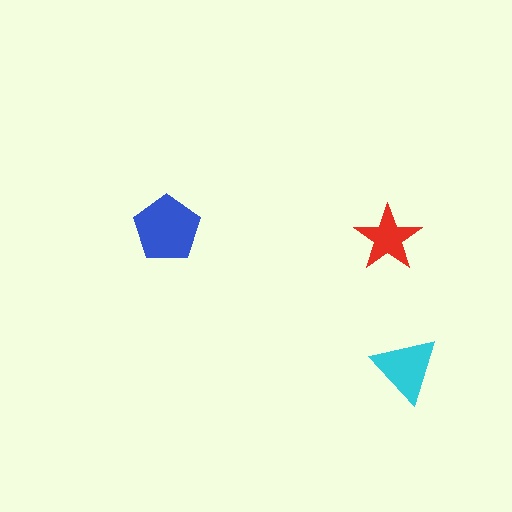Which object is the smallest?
The red star.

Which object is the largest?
The blue pentagon.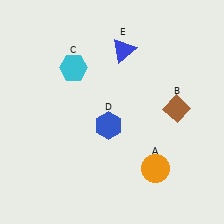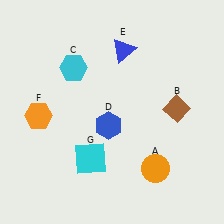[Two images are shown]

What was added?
An orange hexagon (F), a cyan square (G) were added in Image 2.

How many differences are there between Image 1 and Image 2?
There are 2 differences between the two images.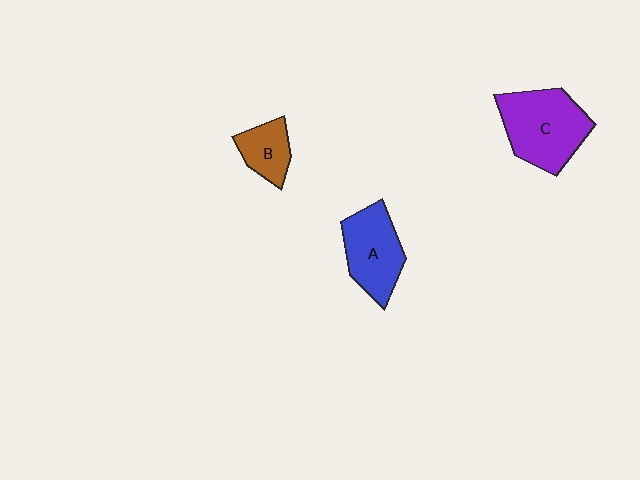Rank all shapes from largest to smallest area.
From largest to smallest: C (purple), A (blue), B (brown).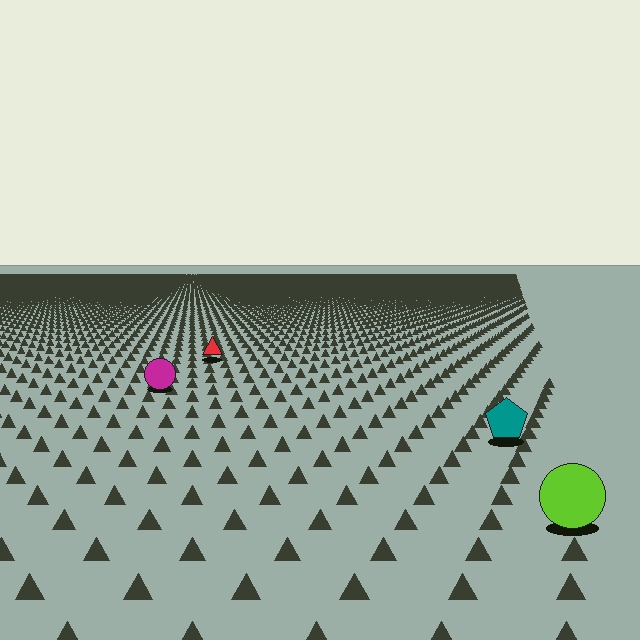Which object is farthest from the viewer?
The red triangle is farthest from the viewer. It appears smaller and the ground texture around it is denser.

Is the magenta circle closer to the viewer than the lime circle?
No. The lime circle is closer — you can tell from the texture gradient: the ground texture is coarser near it.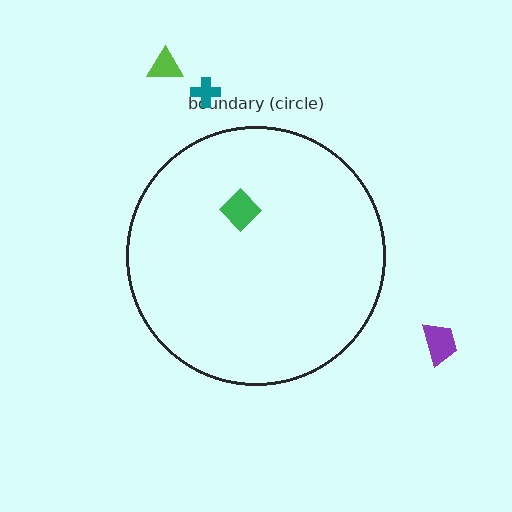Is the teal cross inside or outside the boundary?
Outside.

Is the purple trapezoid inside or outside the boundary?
Outside.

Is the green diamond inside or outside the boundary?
Inside.